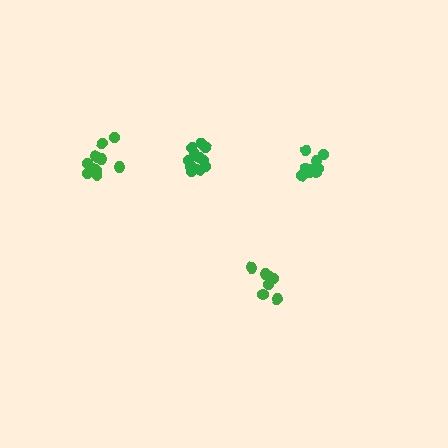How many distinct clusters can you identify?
There are 4 distinct clusters.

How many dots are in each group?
Group 1: 7 dots, Group 2: 10 dots, Group 3: 9 dots, Group 4: 12 dots (38 total).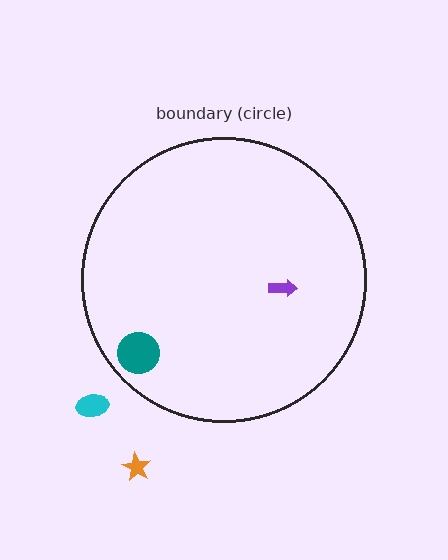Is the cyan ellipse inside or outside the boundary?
Outside.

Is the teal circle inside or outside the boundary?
Inside.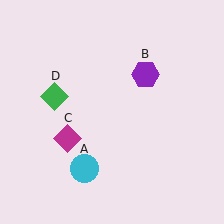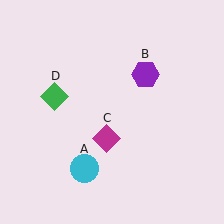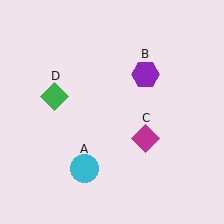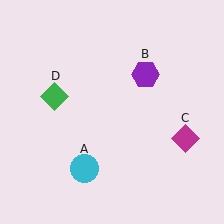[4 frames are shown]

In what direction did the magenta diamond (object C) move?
The magenta diamond (object C) moved right.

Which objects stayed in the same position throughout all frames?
Cyan circle (object A) and purple hexagon (object B) and green diamond (object D) remained stationary.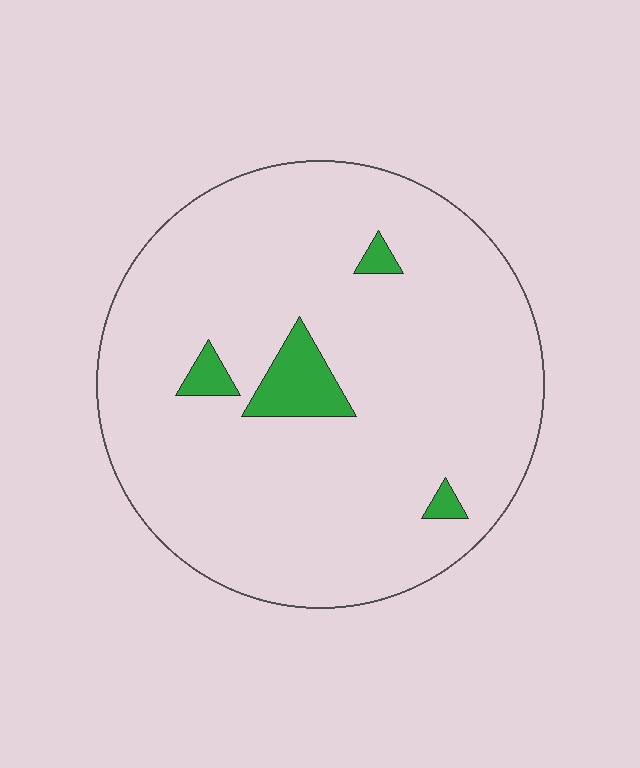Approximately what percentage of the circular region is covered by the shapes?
Approximately 5%.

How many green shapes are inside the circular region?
4.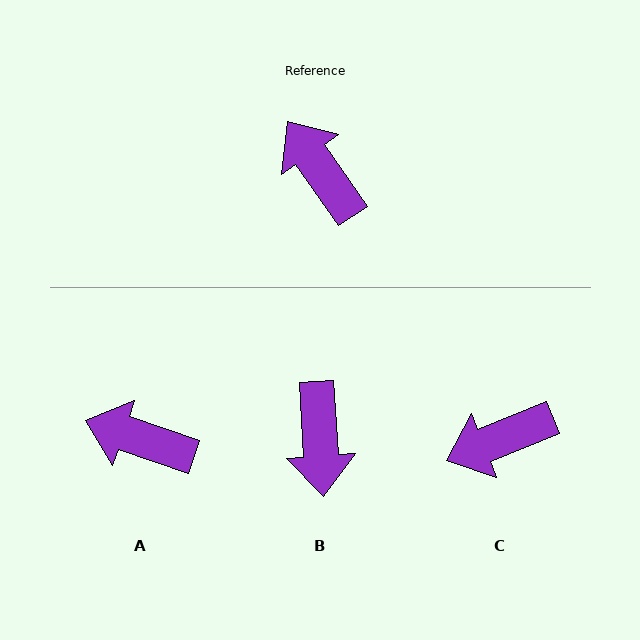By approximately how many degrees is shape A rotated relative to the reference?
Approximately 36 degrees counter-clockwise.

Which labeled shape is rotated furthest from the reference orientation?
B, about 148 degrees away.